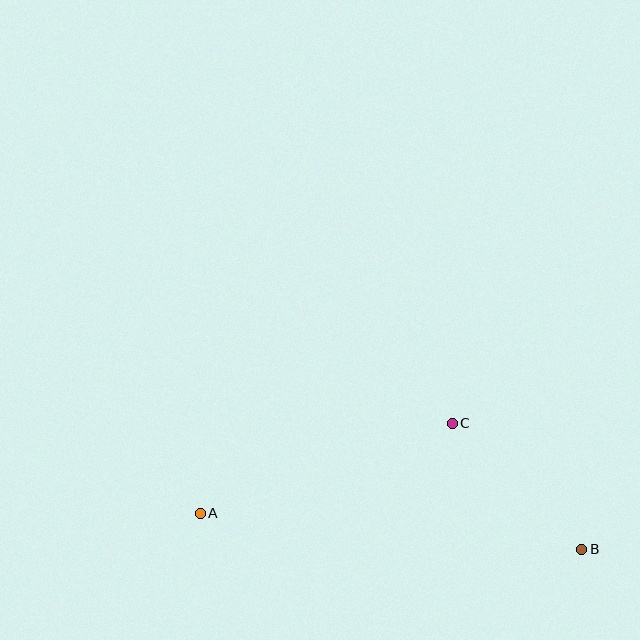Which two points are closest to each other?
Points B and C are closest to each other.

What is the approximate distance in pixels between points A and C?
The distance between A and C is approximately 267 pixels.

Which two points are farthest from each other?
Points A and B are farthest from each other.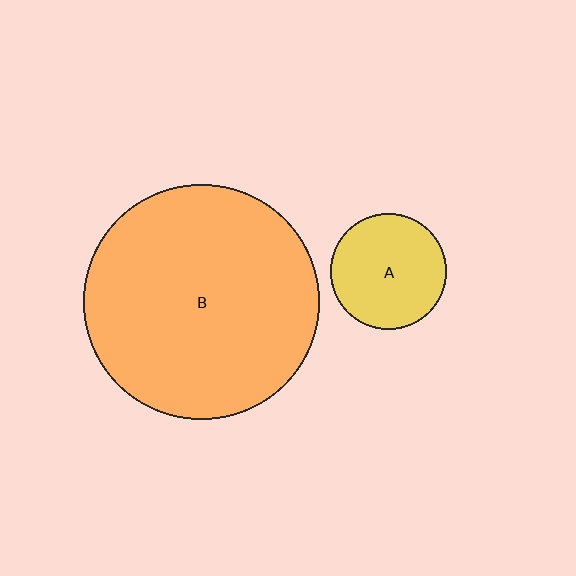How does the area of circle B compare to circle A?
Approximately 4.1 times.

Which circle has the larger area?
Circle B (orange).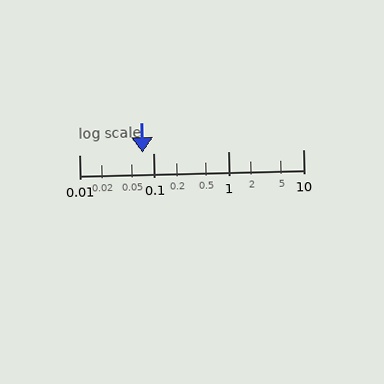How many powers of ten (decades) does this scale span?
The scale spans 3 decades, from 0.01 to 10.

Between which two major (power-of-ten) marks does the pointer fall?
The pointer is between 0.01 and 0.1.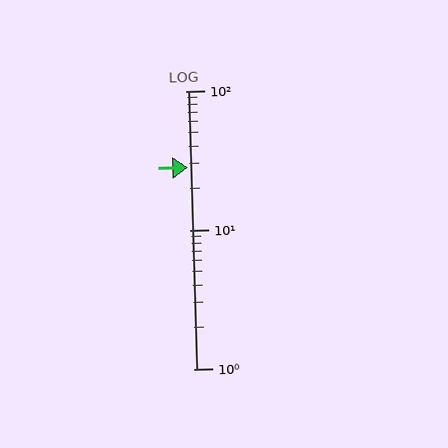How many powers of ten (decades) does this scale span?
The scale spans 2 decades, from 1 to 100.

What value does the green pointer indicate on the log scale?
The pointer indicates approximately 28.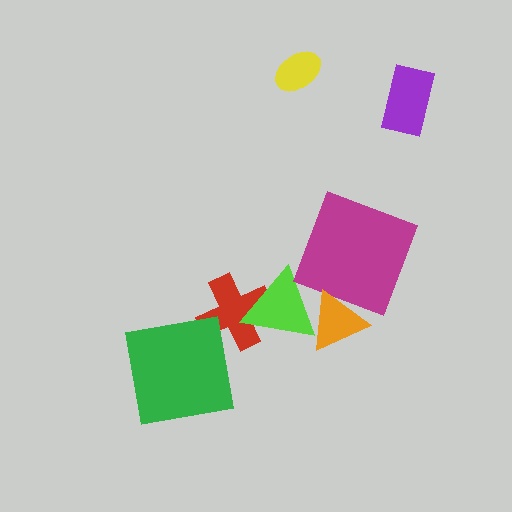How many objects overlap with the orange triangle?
2 objects overlap with the orange triangle.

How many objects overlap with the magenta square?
1 object overlaps with the magenta square.